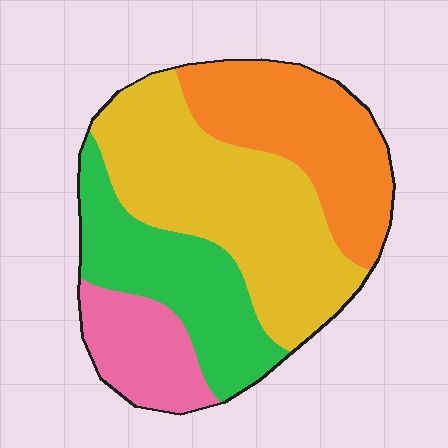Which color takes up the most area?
Yellow, at roughly 40%.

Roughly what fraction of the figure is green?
Green covers 23% of the figure.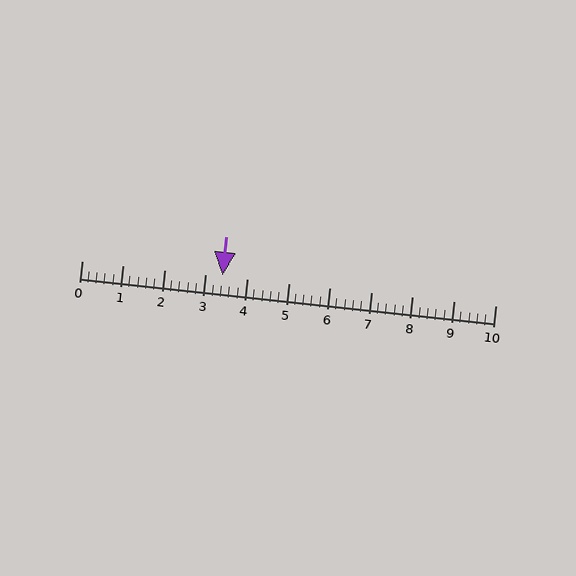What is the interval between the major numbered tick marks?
The major tick marks are spaced 1 units apart.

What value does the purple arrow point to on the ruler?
The purple arrow points to approximately 3.4.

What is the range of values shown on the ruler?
The ruler shows values from 0 to 10.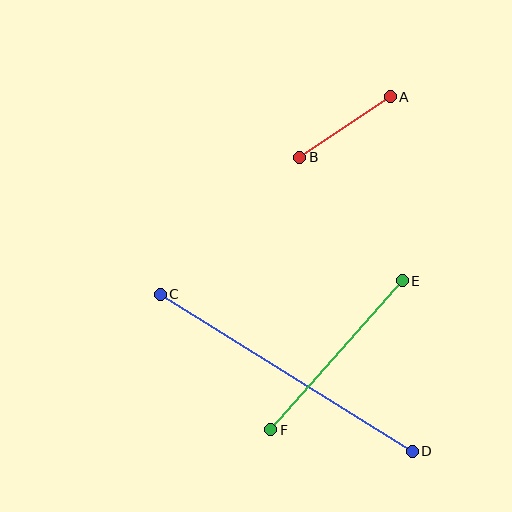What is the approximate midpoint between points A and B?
The midpoint is at approximately (345, 127) pixels.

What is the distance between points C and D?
The distance is approximately 297 pixels.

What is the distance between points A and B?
The distance is approximately 109 pixels.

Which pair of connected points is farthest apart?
Points C and D are farthest apart.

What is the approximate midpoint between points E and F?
The midpoint is at approximately (337, 355) pixels.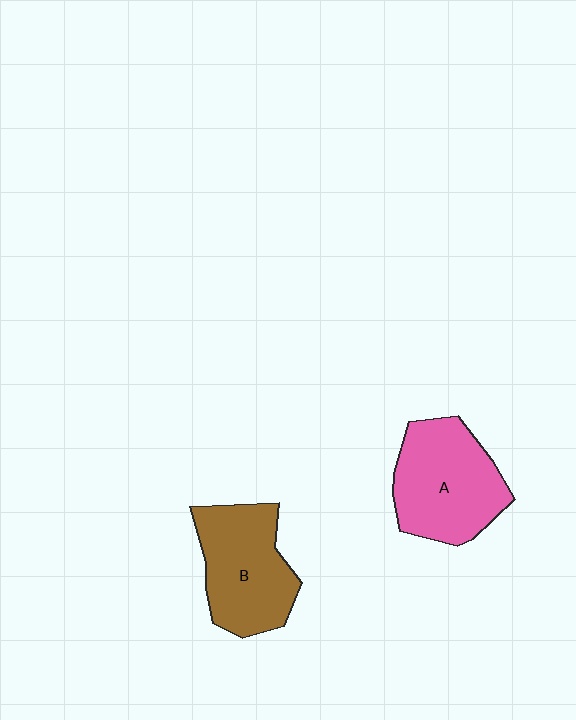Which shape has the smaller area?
Shape B (brown).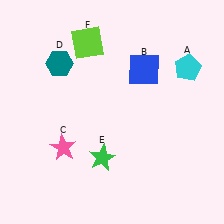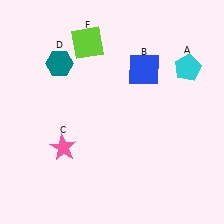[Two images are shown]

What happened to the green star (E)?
The green star (E) was removed in Image 2. It was in the bottom-left area of Image 1.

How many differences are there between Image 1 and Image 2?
There is 1 difference between the two images.